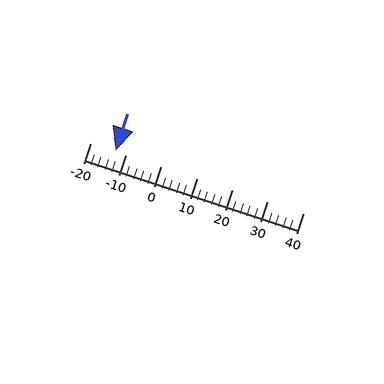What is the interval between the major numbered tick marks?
The major tick marks are spaced 10 units apart.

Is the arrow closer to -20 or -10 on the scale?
The arrow is closer to -10.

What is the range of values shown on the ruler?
The ruler shows values from -20 to 40.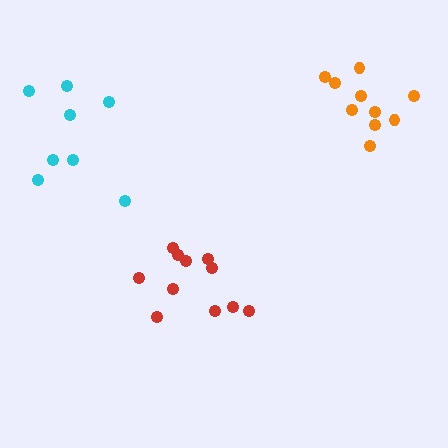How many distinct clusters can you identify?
There are 3 distinct clusters.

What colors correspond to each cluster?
The clusters are colored: orange, red, cyan.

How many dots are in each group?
Group 1: 10 dots, Group 2: 11 dots, Group 3: 8 dots (29 total).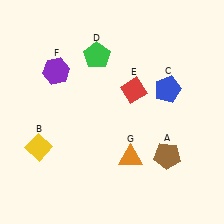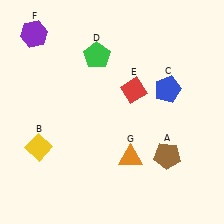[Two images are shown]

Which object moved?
The purple hexagon (F) moved up.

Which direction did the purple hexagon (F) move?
The purple hexagon (F) moved up.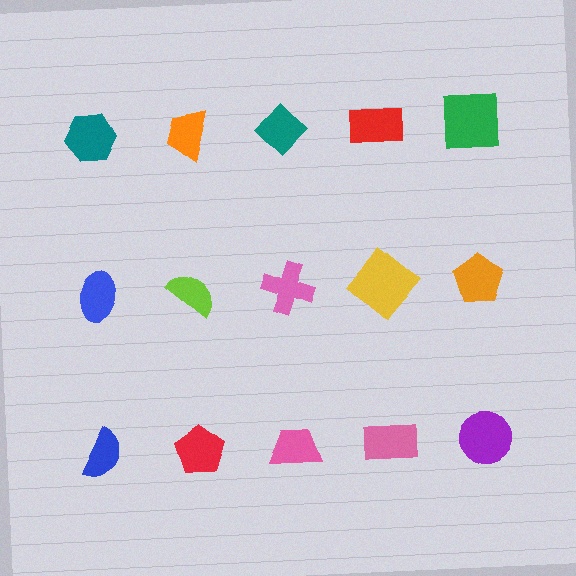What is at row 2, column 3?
A pink cross.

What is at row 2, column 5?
An orange pentagon.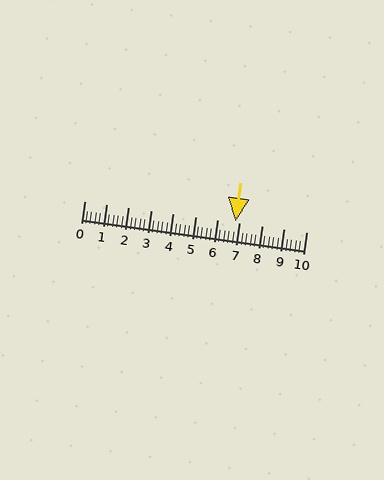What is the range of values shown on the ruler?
The ruler shows values from 0 to 10.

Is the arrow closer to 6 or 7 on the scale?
The arrow is closer to 7.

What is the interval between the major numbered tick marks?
The major tick marks are spaced 1 units apart.